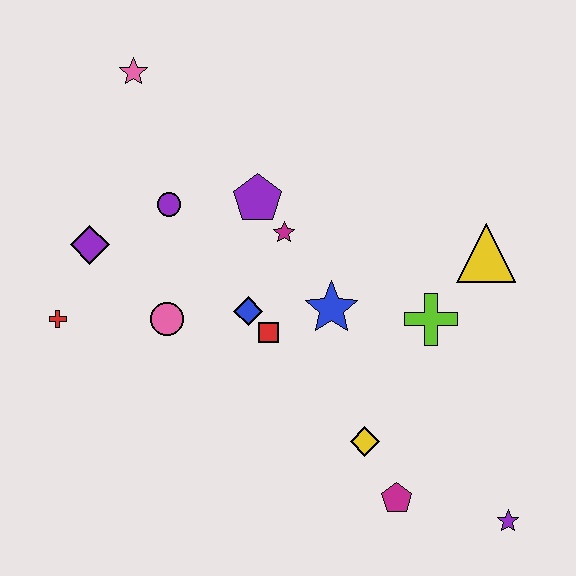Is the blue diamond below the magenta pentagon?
No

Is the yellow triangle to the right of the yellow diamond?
Yes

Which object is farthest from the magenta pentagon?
The pink star is farthest from the magenta pentagon.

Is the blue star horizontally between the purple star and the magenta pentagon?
No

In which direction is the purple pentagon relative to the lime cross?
The purple pentagon is to the left of the lime cross.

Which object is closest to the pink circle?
The blue diamond is closest to the pink circle.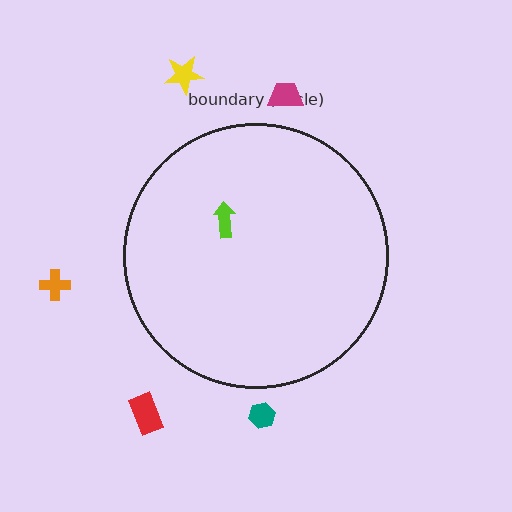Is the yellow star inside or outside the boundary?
Outside.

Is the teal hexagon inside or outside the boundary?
Outside.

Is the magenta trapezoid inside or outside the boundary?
Outside.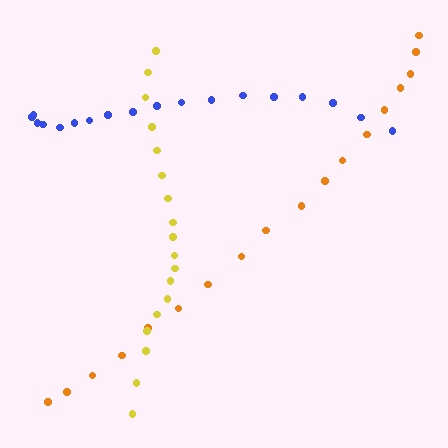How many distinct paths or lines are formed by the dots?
There are 3 distinct paths.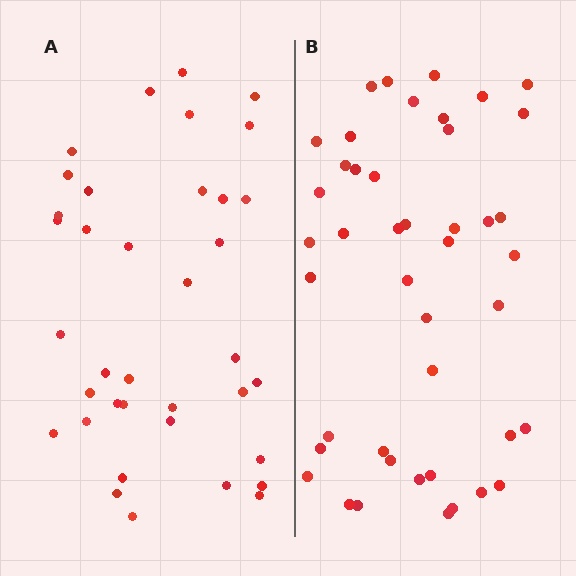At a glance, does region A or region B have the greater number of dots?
Region B (the right region) has more dots.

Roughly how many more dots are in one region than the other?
Region B has roughly 8 or so more dots than region A.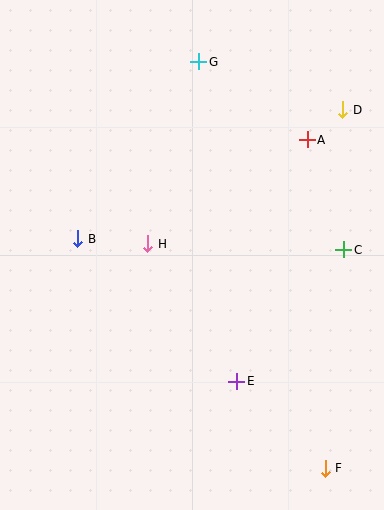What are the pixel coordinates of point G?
Point G is at (199, 62).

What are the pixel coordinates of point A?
Point A is at (307, 140).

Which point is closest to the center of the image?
Point H at (148, 244) is closest to the center.